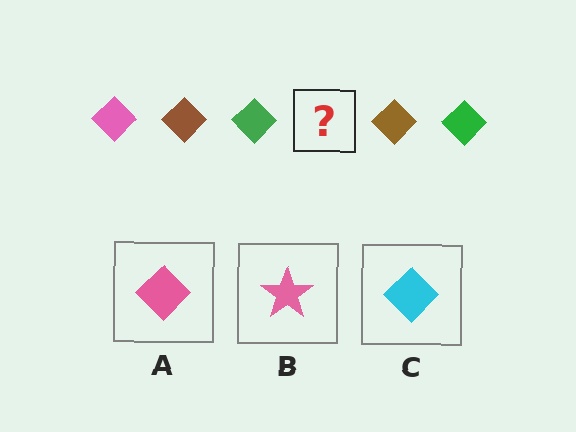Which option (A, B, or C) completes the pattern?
A.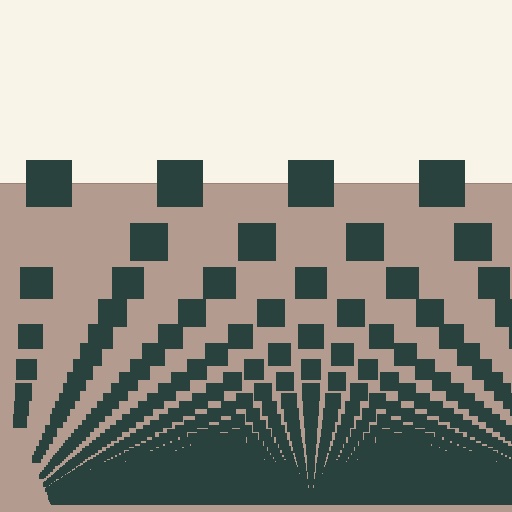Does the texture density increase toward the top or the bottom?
Density increases toward the bottom.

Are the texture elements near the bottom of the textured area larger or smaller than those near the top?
Smaller. The gradient is inverted — elements near the bottom are smaller and denser.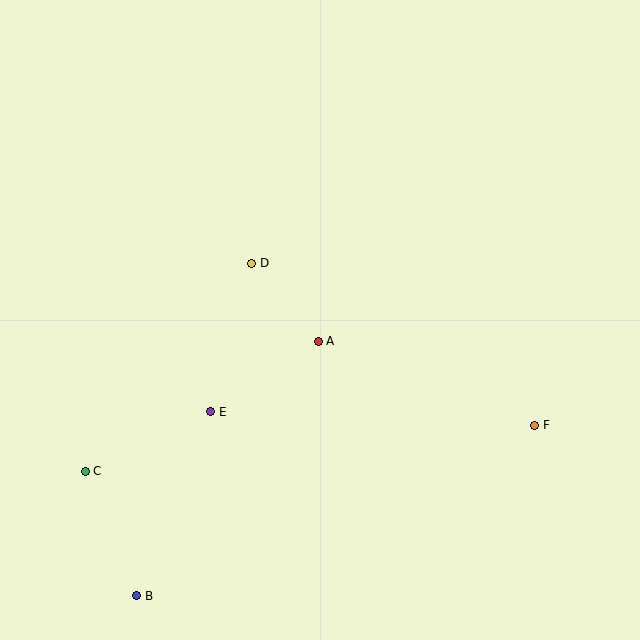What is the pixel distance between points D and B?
The distance between D and B is 352 pixels.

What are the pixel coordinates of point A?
Point A is at (318, 341).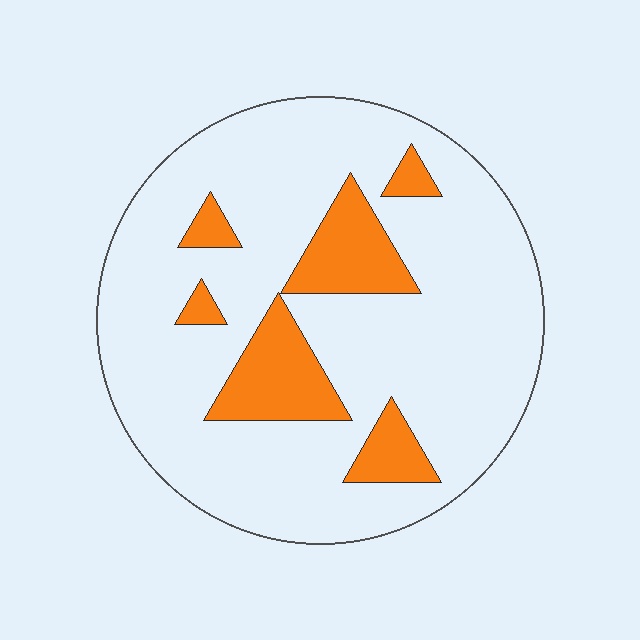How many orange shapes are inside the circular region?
6.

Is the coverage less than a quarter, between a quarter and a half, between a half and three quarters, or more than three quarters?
Less than a quarter.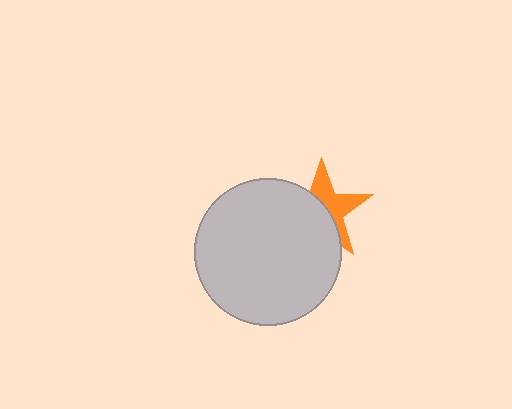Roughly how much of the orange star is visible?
A small part of it is visible (roughly 45%).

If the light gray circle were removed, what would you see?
You would see the complete orange star.